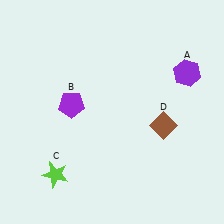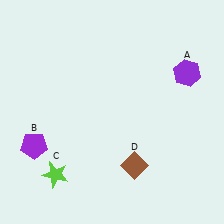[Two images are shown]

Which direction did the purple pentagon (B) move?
The purple pentagon (B) moved down.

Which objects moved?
The objects that moved are: the purple pentagon (B), the brown diamond (D).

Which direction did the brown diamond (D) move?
The brown diamond (D) moved down.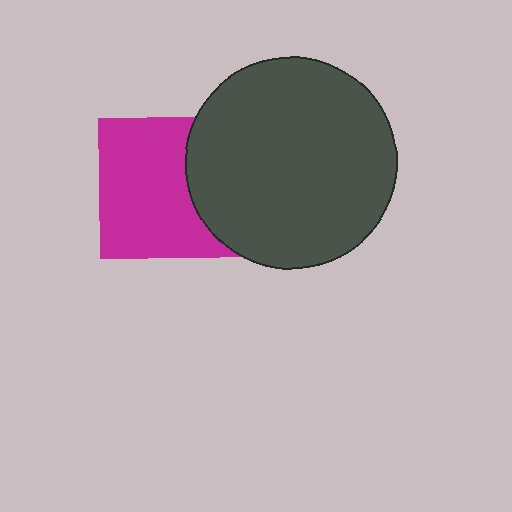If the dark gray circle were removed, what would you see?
You would see the complete magenta square.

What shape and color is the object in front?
The object in front is a dark gray circle.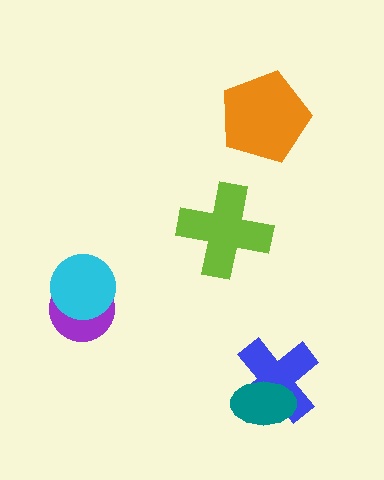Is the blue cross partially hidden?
Yes, it is partially covered by another shape.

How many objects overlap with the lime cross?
0 objects overlap with the lime cross.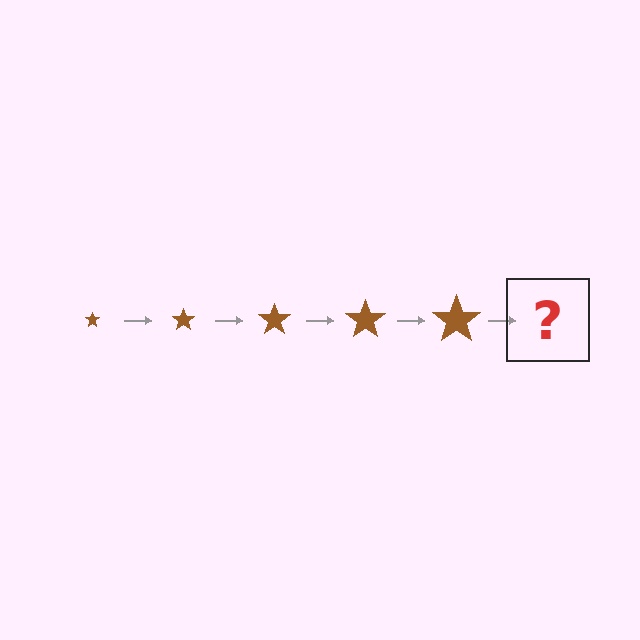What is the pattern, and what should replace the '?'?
The pattern is that the star gets progressively larger each step. The '?' should be a brown star, larger than the previous one.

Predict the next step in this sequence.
The next step is a brown star, larger than the previous one.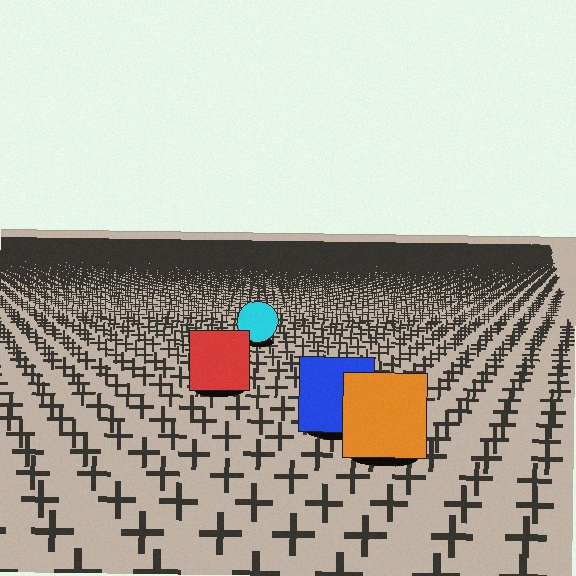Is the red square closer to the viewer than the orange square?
No. The orange square is closer — you can tell from the texture gradient: the ground texture is coarser near it.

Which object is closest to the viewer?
The orange square is closest. The texture marks near it are larger and more spread out.